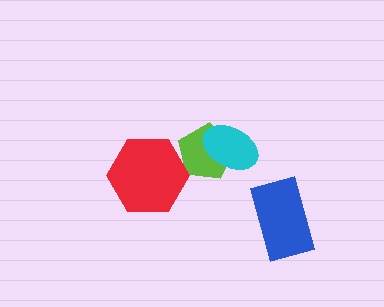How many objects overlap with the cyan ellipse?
1 object overlaps with the cyan ellipse.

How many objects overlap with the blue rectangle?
0 objects overlap with the blue rectangle.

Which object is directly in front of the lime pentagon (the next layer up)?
The red hexagon is directly in front of the lime pentagon.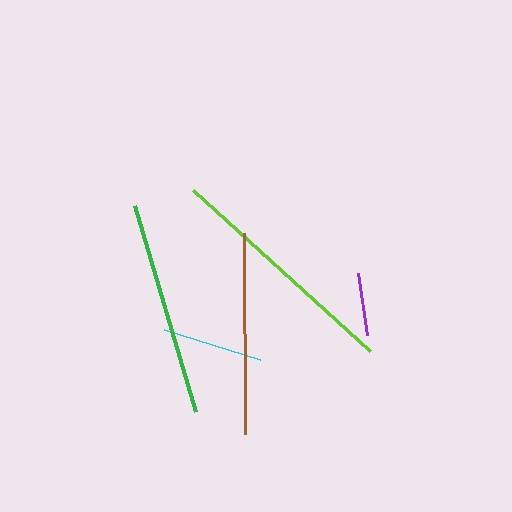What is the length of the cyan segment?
The cyan segment is approximately 101 pixels long.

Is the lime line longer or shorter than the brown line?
The lime line is longer than the brown line.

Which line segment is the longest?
The lime line is the longest at approximately 239 pixels.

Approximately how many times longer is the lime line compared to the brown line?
The lime line is approximately 1.2 times the length of the brown line.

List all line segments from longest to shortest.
From longest to shortest: lime, green, brown, cyan, purple.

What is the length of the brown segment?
The brown segment is approximately 201 pixels long.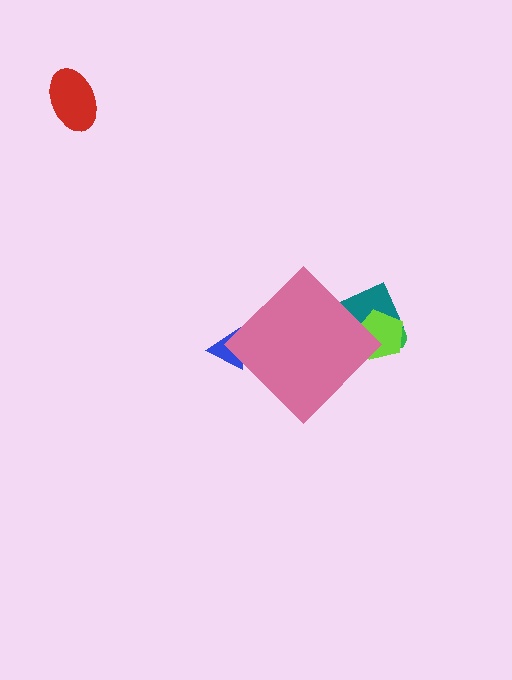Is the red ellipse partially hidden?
No, the red ellipse is fully visible.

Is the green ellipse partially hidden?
Yes, the green ellipse is partially hidden behind the pink diamond.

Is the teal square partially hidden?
Yes, the teal square is partially hidden behind the pink diamond.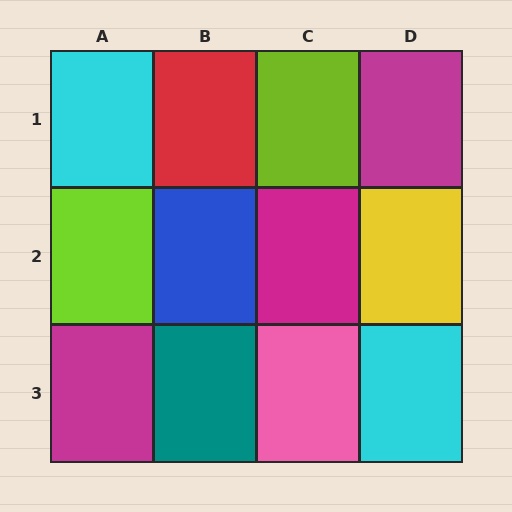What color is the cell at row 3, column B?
Teal.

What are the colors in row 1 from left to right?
Cyan, red, lime, magenta.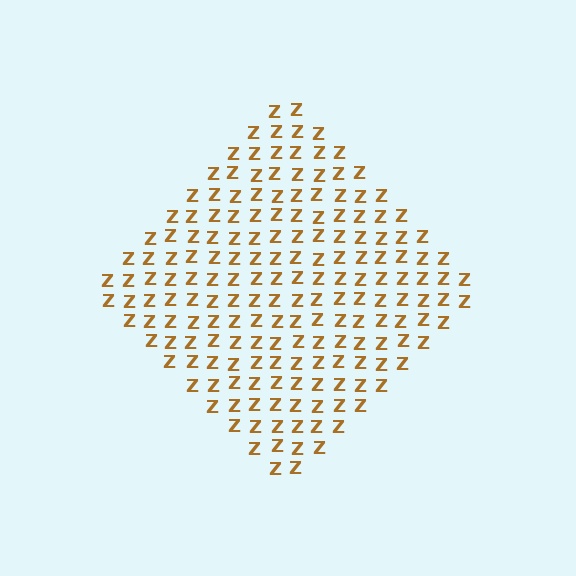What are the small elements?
The small elements are letter Z's.